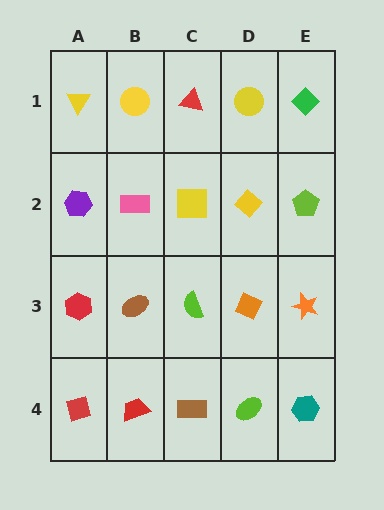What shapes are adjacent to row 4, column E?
An orange star (row 3, column E), a lime ellipse (row 4, column D).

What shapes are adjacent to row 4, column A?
A red hexagon (row 3, column A), a red trapezoid (row 4, column B).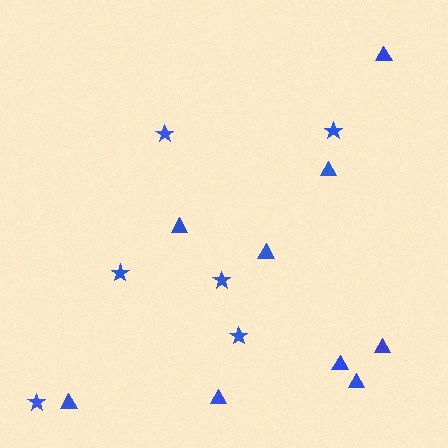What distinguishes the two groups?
There are 2 groups: one group of triangles (9) and one group of stars (6).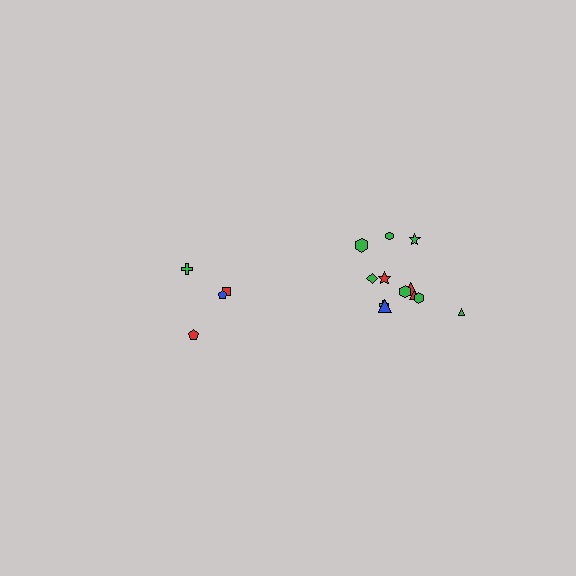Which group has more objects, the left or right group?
The right group.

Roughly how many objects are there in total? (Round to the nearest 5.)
Roughly 15 objects in total.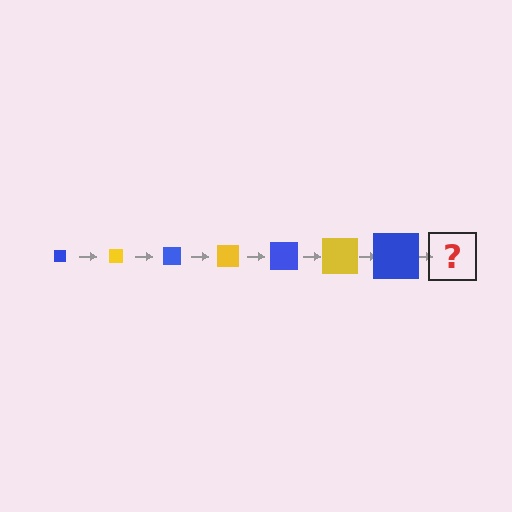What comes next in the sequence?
The next element should be a yellow square, larger than the previous one.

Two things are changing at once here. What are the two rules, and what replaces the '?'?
The two rules are that the square grows larger each step and the color cycles through blue and yellow. The '?' should be a yellow square, larger than the previous one.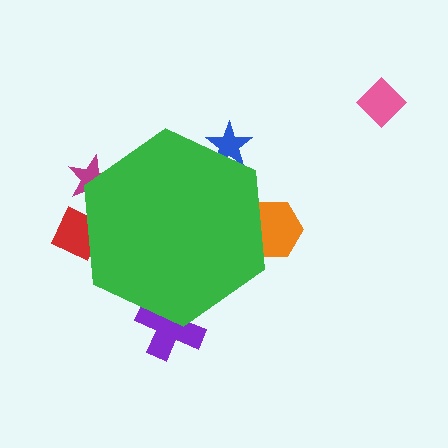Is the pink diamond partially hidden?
No, the pink diamond is fully visible.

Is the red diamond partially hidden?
Yes, the red diamond is partially hidden behind the green hexagon.